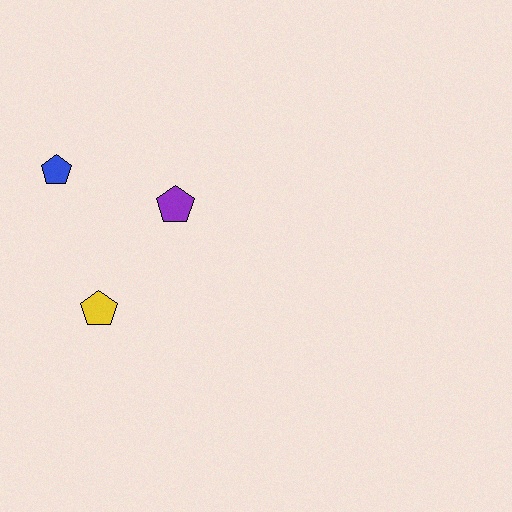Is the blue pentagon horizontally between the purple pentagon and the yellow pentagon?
No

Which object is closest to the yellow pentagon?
The purple pentagon is closest to the yellow pentagon.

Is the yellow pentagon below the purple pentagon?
Yes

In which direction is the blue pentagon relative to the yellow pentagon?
The blue pentagon is above the yellow pentagon.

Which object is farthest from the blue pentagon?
The yellow pentagon is farthest from the blue pentagon.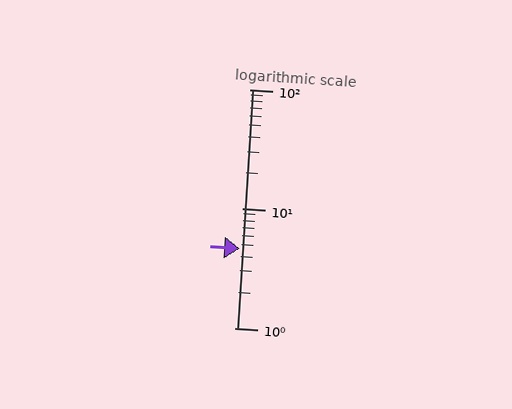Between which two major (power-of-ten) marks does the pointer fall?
The pointer is between 1 and 10.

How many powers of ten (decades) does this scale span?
The scale spans 2 decades, from 1 to 100.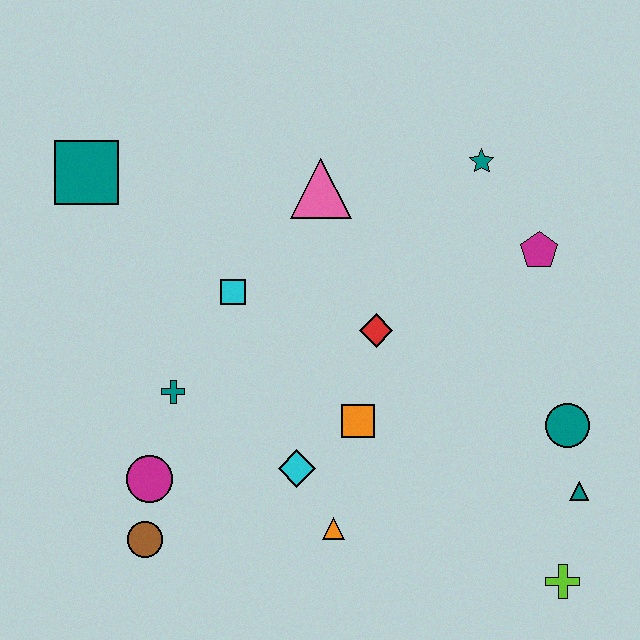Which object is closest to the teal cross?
The magenta circle is closest to the teal cross.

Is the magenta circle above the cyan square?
No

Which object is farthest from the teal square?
The lime cross is farthest from the teal square.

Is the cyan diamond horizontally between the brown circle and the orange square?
Yes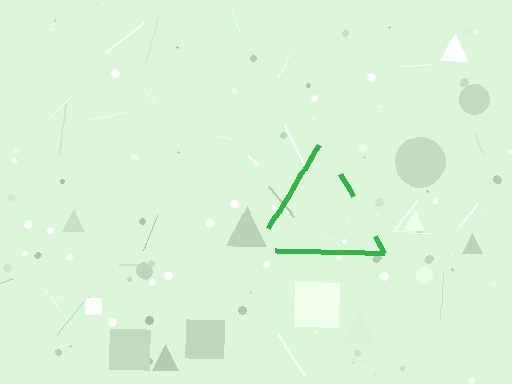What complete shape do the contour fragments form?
The contour fragments form a triangle.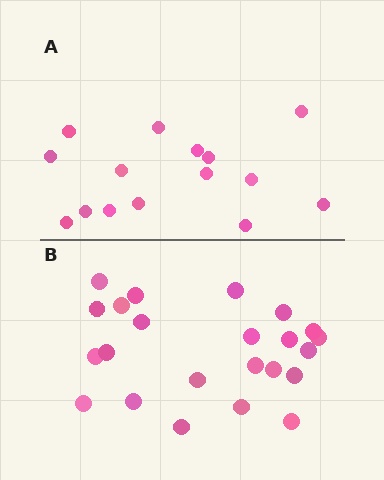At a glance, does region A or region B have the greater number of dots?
Region B (the bottom region) has more dots.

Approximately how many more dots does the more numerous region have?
Region B has roughly 8 or so more dots than region A.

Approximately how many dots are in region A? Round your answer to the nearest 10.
About 20 dots. (The exact count is 15, which rounds to 20.)